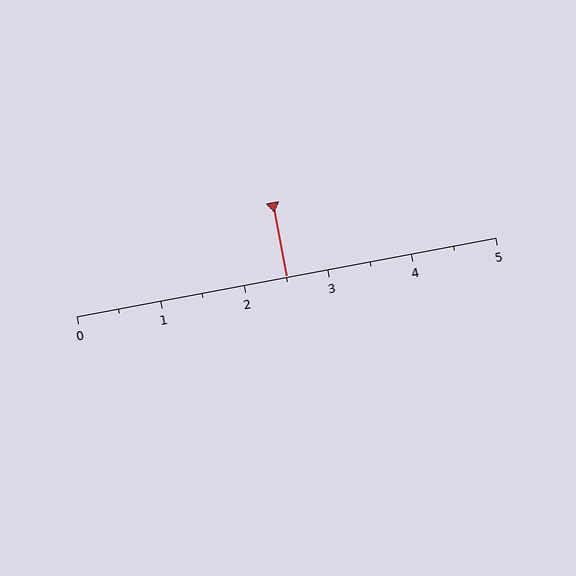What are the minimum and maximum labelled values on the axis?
The axis runs from 0 to 5.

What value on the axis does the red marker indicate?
The marker indicates approximately 2.5.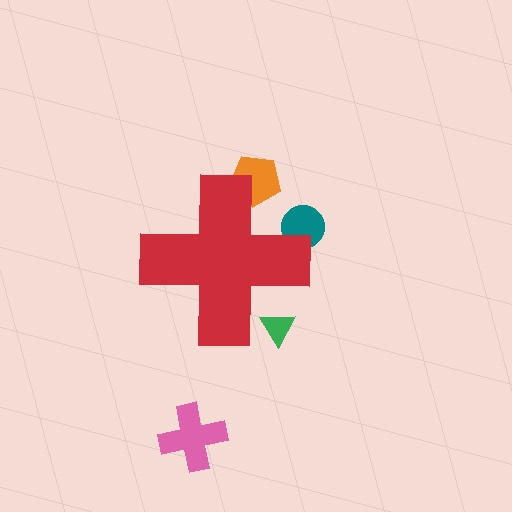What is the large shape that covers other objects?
A red cross.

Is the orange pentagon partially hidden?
Yes, the orange pentagon is partially hidden behind the red cross.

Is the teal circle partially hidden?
Yes, the teal circle is partially hidden behind the red cross.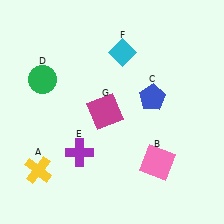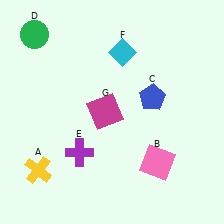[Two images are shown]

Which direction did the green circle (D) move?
The green circle (D) moved up.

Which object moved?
The green circle (D) moved up.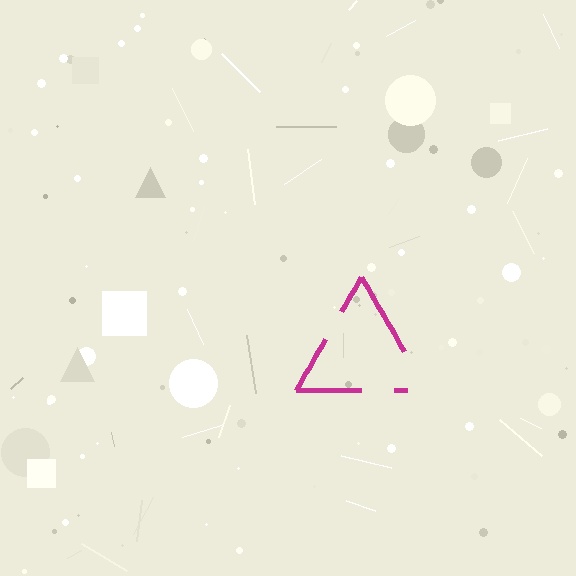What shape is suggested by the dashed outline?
The dashed outline suggests a triangle.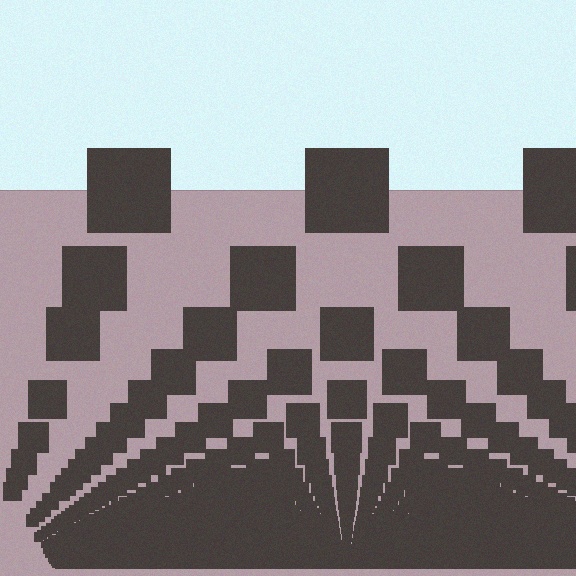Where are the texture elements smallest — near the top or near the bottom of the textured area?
Near the bottom.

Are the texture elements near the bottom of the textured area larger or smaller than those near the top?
Smaller. The gradient is inverted — elements near the bottom are smaller and denser.